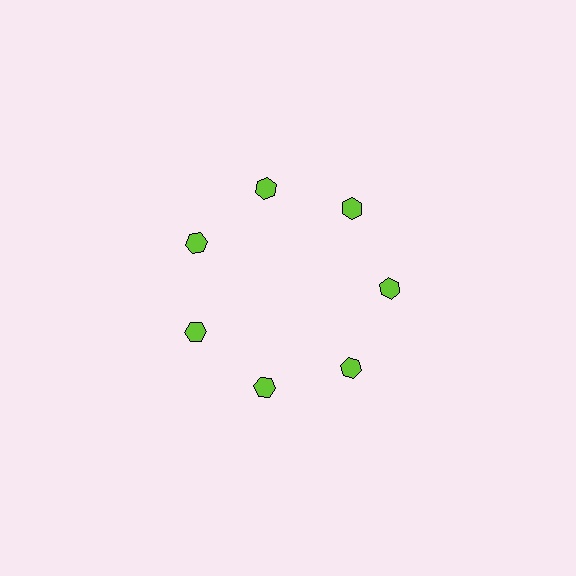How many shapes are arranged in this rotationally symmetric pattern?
There are 7 shapes, arranged in 7 groups of 1.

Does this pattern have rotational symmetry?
Yes, this pattern has 7-fold rotational symmetry. It looks the same after rotating 51 degrees around the center.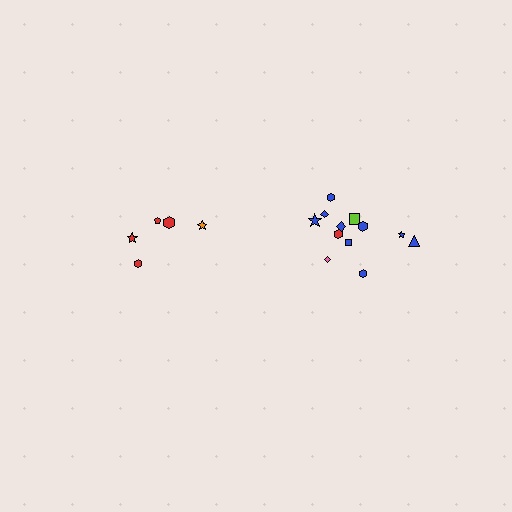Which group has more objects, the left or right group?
The right group.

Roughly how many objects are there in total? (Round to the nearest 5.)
Roughly 15 objects in total.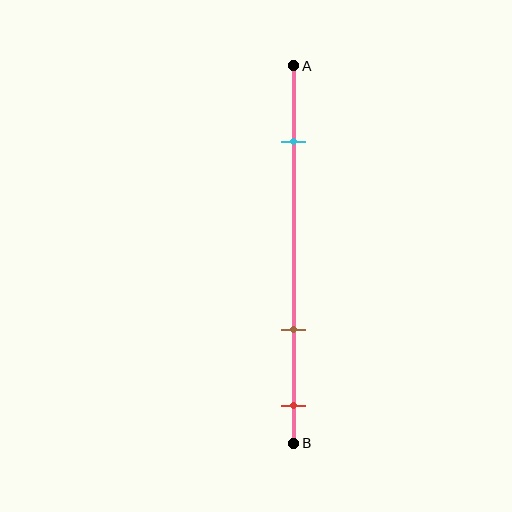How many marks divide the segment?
There are 3 marks dividing the segment.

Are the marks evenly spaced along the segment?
No, the marks are not evenly spaced.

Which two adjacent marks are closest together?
The brown and red marks are the closest adjacent pair.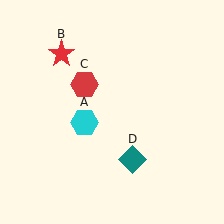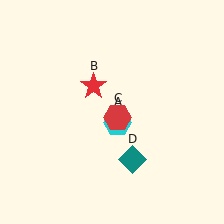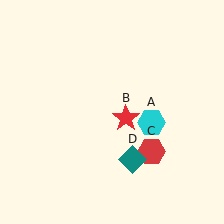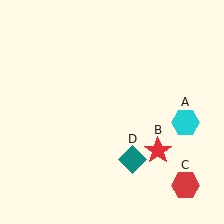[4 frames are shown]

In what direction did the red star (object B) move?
The red star (object B) moved down and to the right.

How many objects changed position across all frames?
3 objects changed position: cyan hexagon (object A), red star (object B), red hexagon (object C).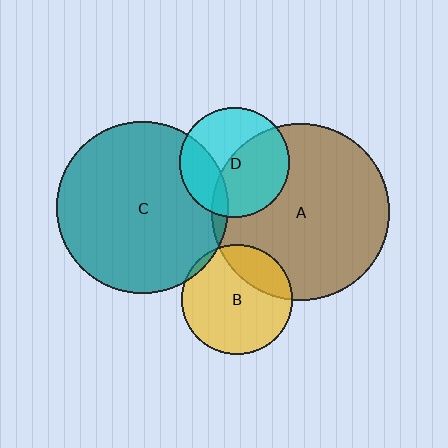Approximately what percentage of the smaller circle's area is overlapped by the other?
Approximately 25%.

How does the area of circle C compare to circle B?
Approximately 2.4 times.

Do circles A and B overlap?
Yes.